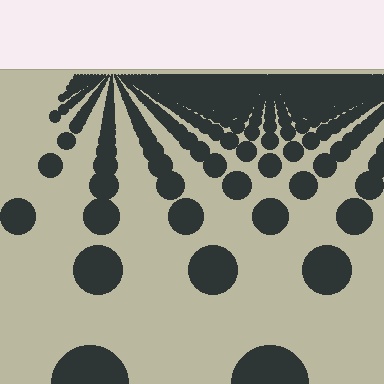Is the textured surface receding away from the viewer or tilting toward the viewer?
The surface is receding away from the viewer. Texture elements get smaller and denser toward the top.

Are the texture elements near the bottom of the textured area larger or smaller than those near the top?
Larger. Near the bottom, elements are closer to the viewer and appear at a bigger on-screen size.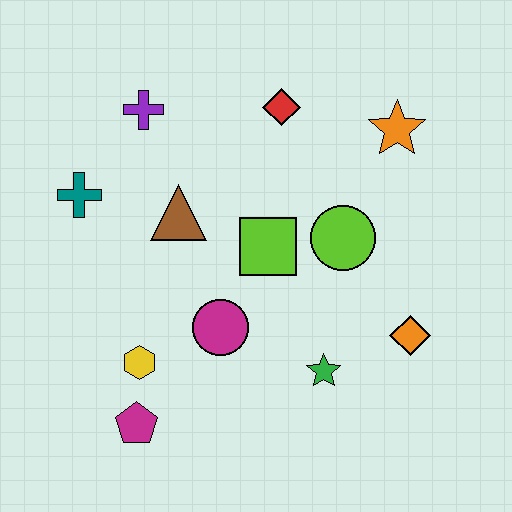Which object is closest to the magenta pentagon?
The yellow hexagon is closest to the magenta pentagon.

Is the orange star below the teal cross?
No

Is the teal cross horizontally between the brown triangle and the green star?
No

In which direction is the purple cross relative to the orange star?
The purple cross is to the left of the orange star.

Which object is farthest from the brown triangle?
The orange diamond is farthest from the brown triangle.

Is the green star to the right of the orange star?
No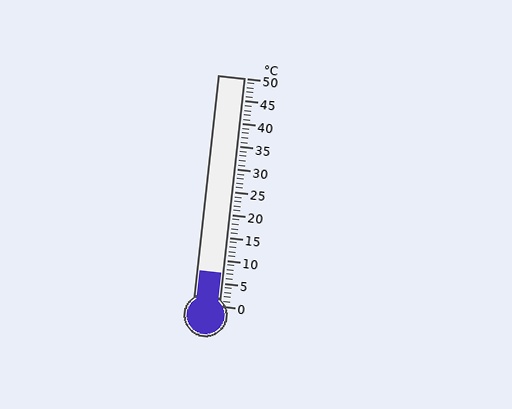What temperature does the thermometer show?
The thermometer shows approximately 7°C.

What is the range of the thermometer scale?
The thermometer scale ranges from 0°C to 50°C.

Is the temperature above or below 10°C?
The temperature is below 10°C.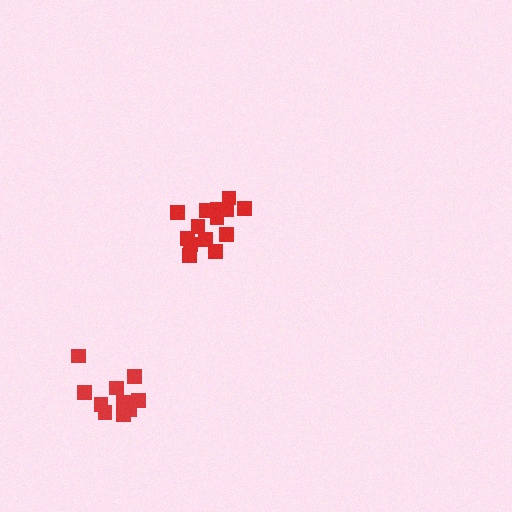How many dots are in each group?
Group 1: 14 dots, Group 2: 11 dots (25 total).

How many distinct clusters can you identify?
There are 2 distinct clusters.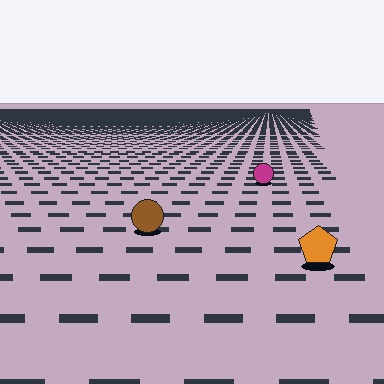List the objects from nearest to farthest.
From nearest to farthest: the orange pentagon, the brown circle, the magenta circle.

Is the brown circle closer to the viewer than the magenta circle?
Yes. The brown circle is closer — you can tell from the texture gradient: the ground texture is coarser near it.